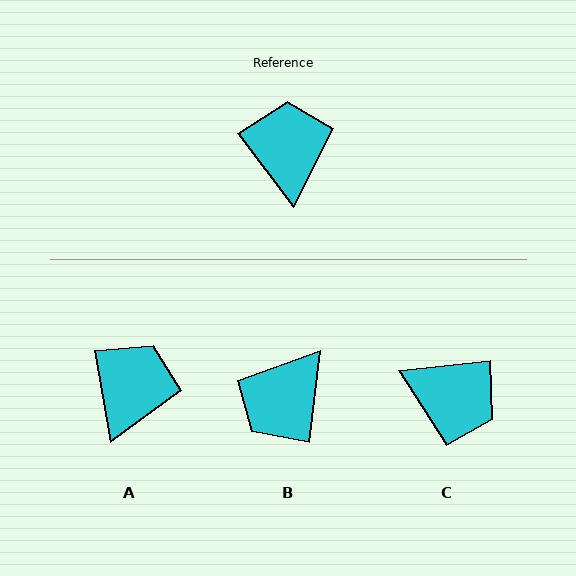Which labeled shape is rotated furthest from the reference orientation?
B, about 137 degrees away.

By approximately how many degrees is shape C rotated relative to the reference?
Approximately 120 degrees clockwise.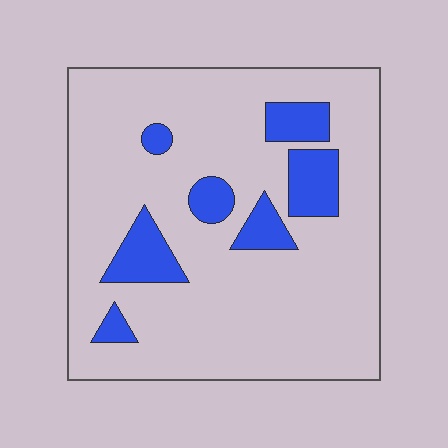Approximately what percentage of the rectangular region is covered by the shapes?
Approximately 15%.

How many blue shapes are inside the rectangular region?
7.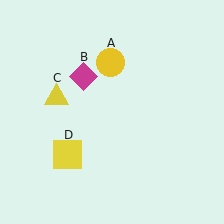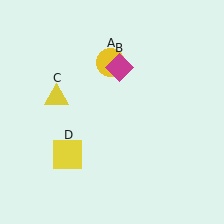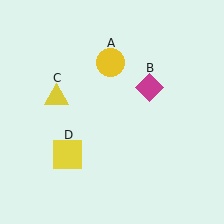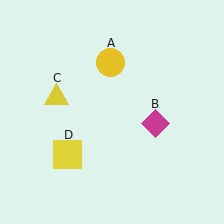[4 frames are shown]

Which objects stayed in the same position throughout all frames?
Yellow circle (object A) and yellow triangle (object C) and yellow square (object D) remained stationary.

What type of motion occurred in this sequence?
The magenta diamond (object B) rotated clockwise around the center of the scene.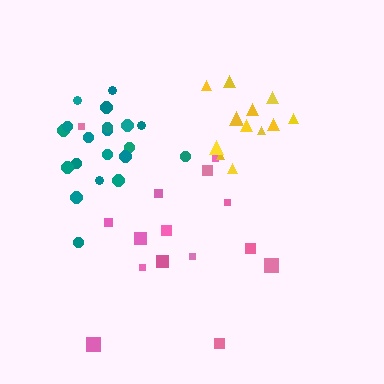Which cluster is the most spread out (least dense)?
Pink.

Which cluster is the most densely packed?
Teal.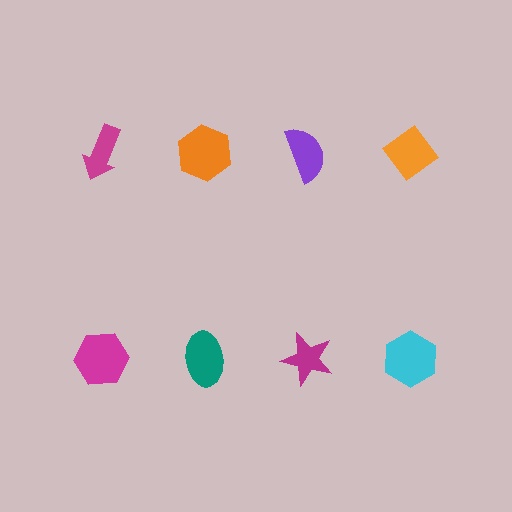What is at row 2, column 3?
A magenta star.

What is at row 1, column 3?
A purple semicircle.